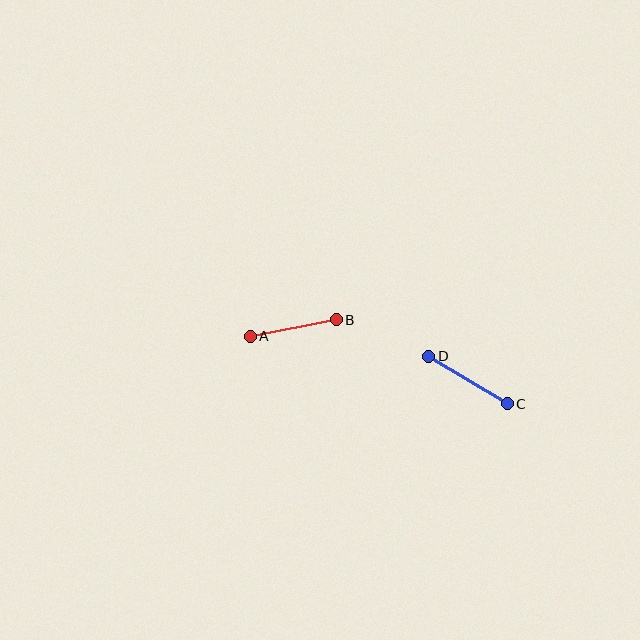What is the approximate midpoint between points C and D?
The midpoint is at approximately (468, 380) pixels.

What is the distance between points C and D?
The distance is approximately 92 pixels.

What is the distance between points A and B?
The distance is approximately 88 pixels.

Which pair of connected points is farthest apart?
Points C and D are farthest apart.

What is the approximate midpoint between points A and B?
The midpoint is at approximately (293, 328) pixels.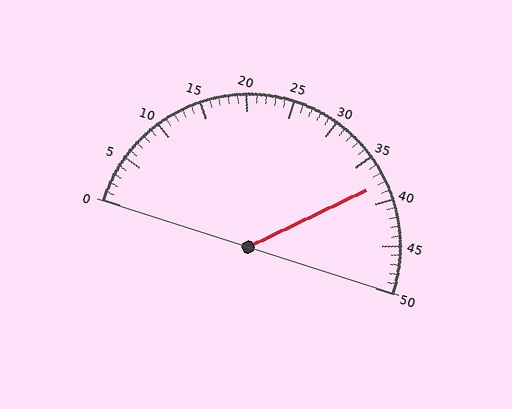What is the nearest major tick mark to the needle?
The nearest major tick mark is 40.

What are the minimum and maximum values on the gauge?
The gauge ranges from 0 to 50.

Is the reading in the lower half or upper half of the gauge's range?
The reading is in the upper half of the range (0 to 50).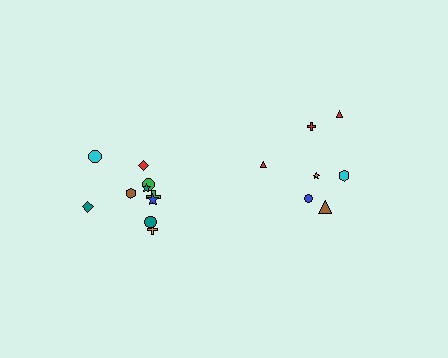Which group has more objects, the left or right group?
The left group.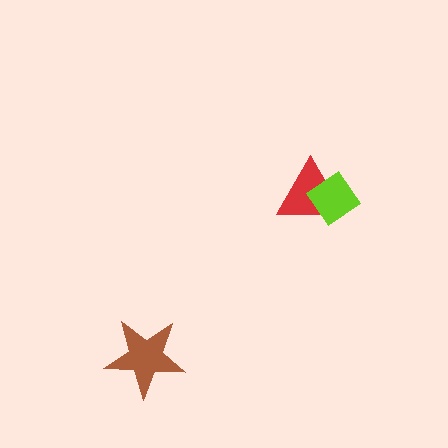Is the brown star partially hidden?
No, no other shape covers it.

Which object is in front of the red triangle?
The lime diamond is in front of the red triangle.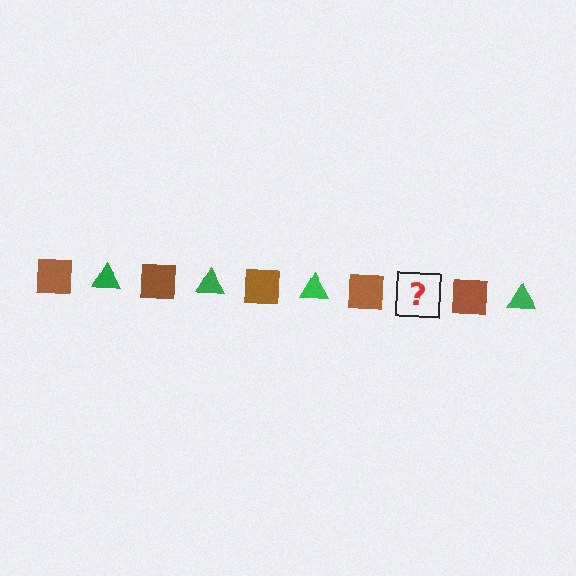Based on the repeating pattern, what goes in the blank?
The blank should be a green triangle.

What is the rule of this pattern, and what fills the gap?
The rule is that the pattern alternates between brown square and green triangle. The gap should be filled with a green triangle.